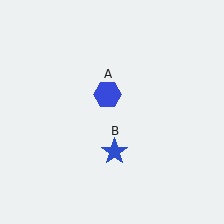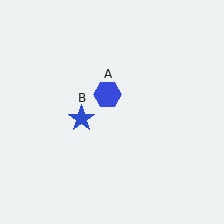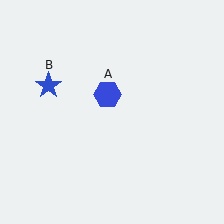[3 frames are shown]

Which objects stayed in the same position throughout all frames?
Blue hexagon (object A) remained stationary.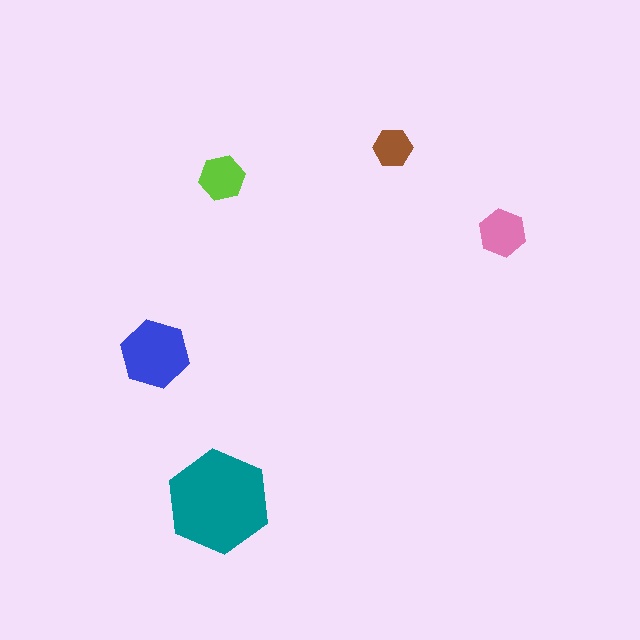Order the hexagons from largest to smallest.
the teal one, the blue one, the pink one, the lime one, the brown one.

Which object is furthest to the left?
The blue hexagon is leftmost.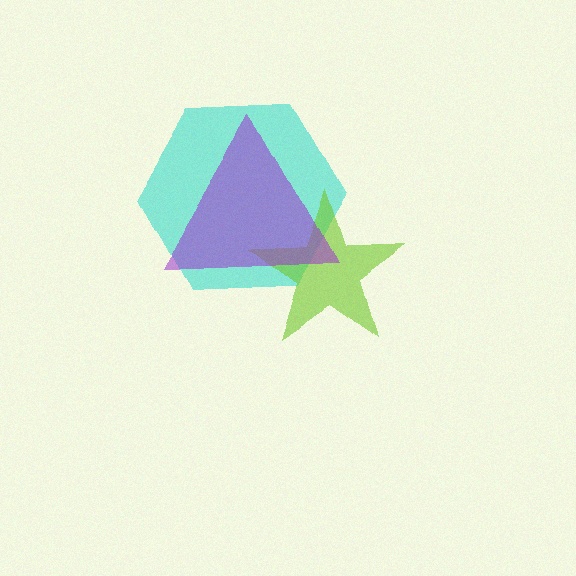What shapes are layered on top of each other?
The layered shapes are: a cyan hexagon, a lime star, a purple triangle.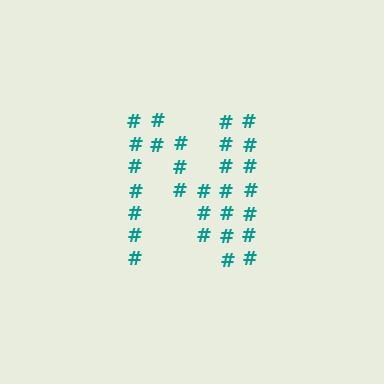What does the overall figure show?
The overall figure shows the letter N.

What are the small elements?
The small elements are hash symbols.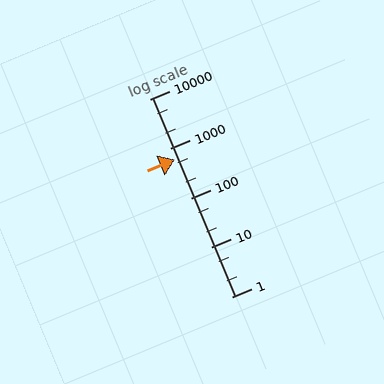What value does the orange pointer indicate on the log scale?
The pointer indicates approximately 600.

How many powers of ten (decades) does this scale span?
The scale spans 4 decades, from 1 to 10000.